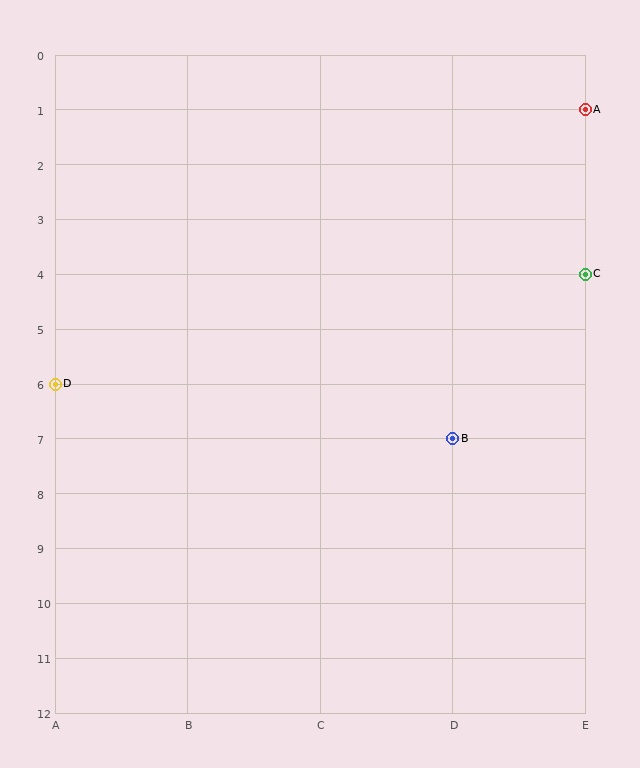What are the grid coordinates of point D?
Point D is at grid coordinates (A, 6).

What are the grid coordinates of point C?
Point C is at grid coordinates (E, 4).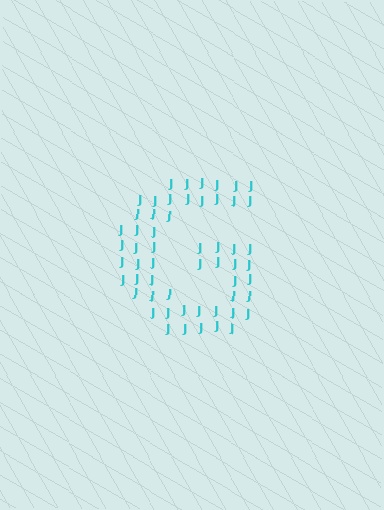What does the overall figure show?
The overall figure shows the letter G.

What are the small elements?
The small elements are letter J's.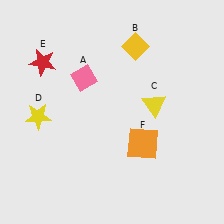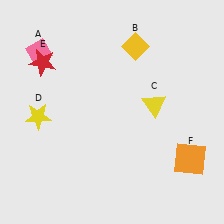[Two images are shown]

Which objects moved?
The objects that moved are: the pink diamond (A), the orange square (F).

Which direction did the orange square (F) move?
The orange square (F) moved right.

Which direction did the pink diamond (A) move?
The pink diamond (A) moved left.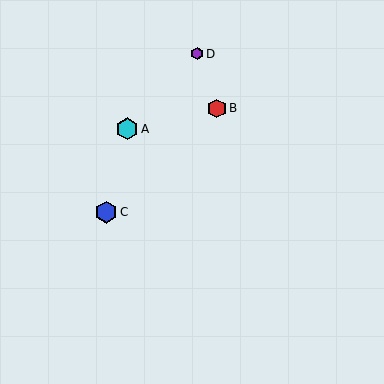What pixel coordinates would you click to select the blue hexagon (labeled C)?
Click at (106, 212) to select the blue hexagon C.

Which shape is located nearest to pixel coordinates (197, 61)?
The purple hexagon (labeled D) at (197, 54) is nearest to that location.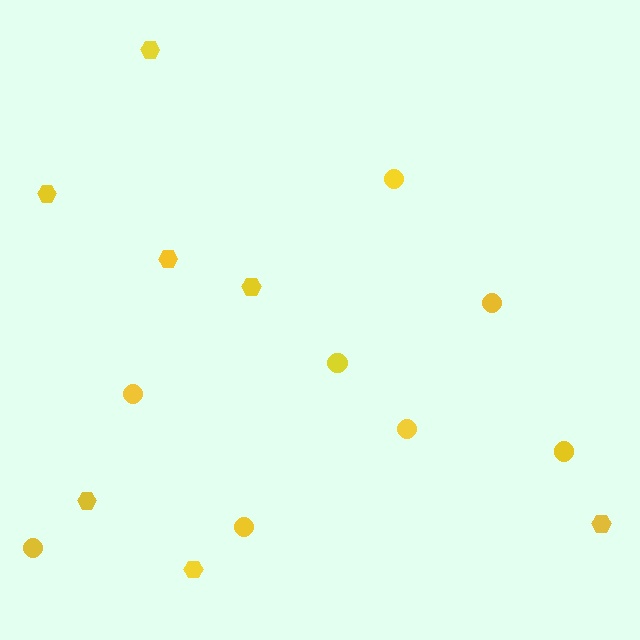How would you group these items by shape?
There are 2 groups: one group of circles (8) and one group of hexagons (7).